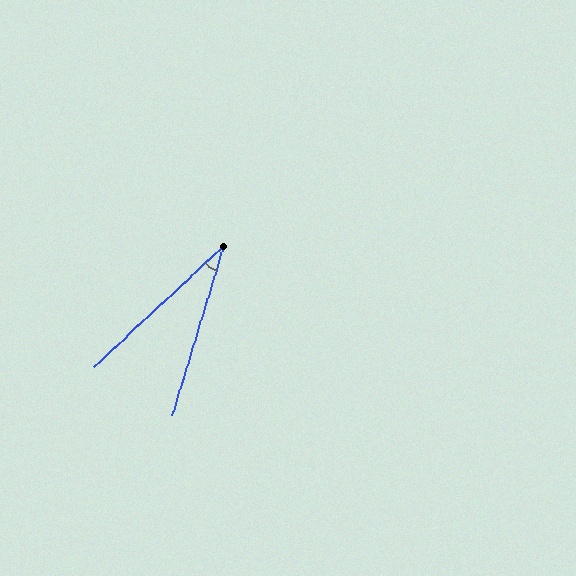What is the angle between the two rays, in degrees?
Approximately 30 degrees.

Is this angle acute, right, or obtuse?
It is acute.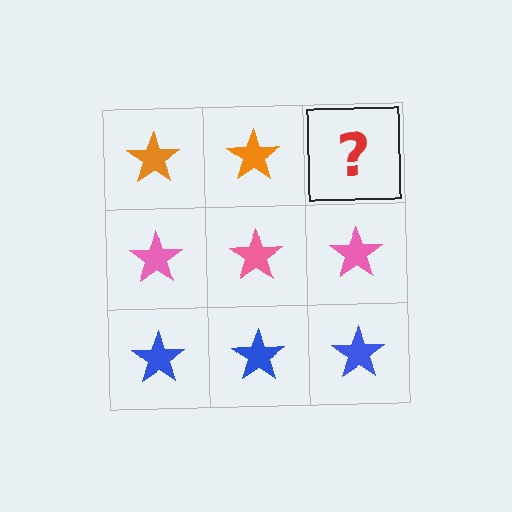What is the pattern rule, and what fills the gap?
The rule is that each row has a consistent color. The gap should be filled with an orange star.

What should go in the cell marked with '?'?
The missing cell should contain an orange star.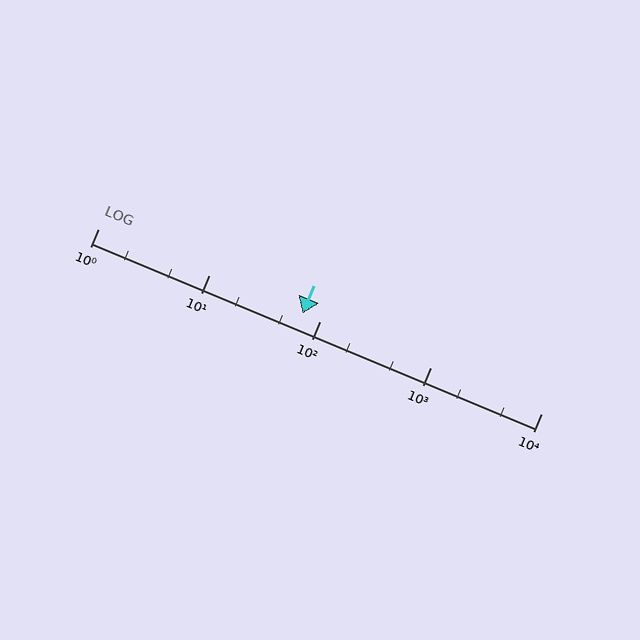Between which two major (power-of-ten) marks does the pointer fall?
The pointer is between 10 and 100.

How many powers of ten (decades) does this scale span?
The scale spans 4 decades, from 1 to 10000.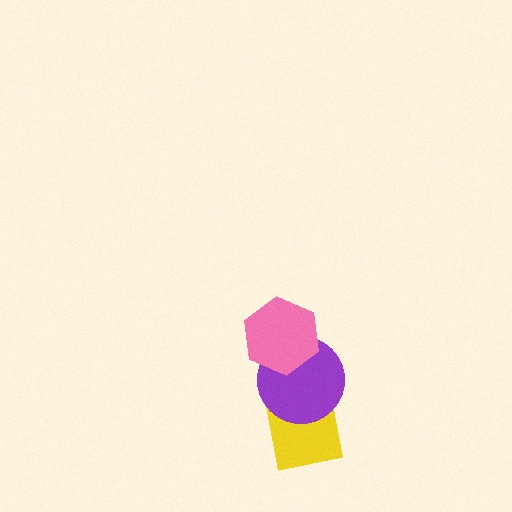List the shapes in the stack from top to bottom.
From top to bottom: the pink hexagon, the purple circle, the yellow square.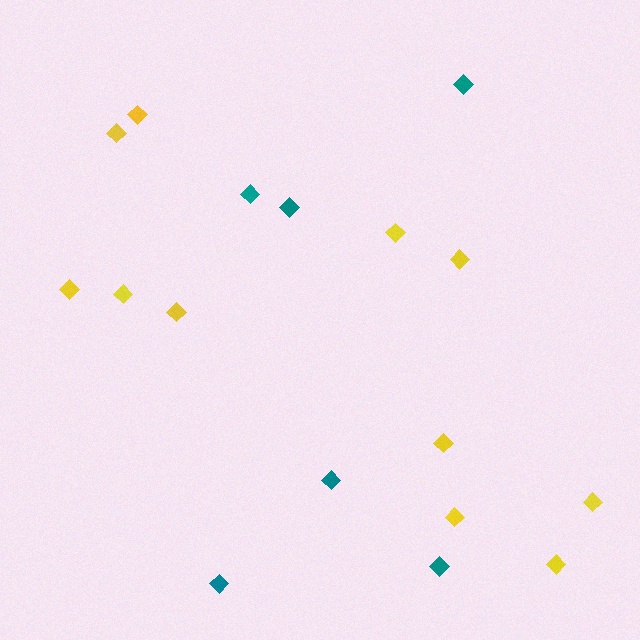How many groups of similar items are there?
There are 2 groups: one group of teal diamonds (6) and one group of yellow diamonds (11).